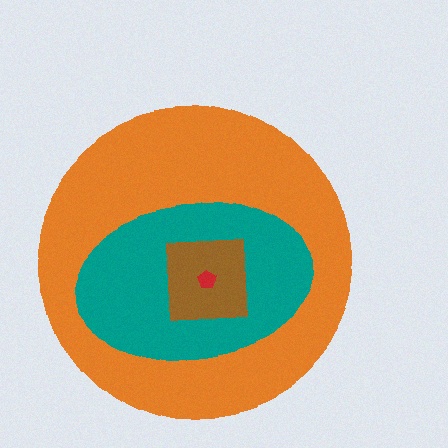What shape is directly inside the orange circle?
The teal ellipse.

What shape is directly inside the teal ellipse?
The brown square.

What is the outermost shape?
The orange circle.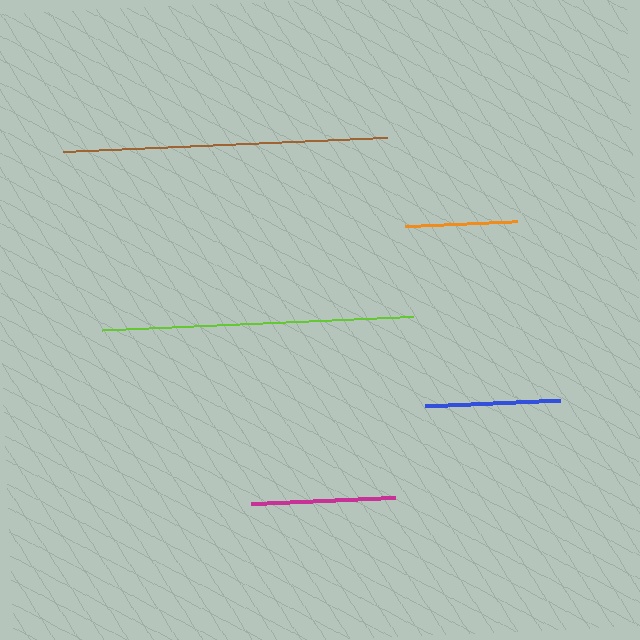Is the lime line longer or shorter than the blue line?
The lime line is longer than the blue line.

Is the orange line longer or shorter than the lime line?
The lime line is longer than the orange line.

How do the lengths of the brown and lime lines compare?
The brown and lime lines are approximately the same length.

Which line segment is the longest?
The brown line is the longest at approximately 324 pixels.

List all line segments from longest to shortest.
From longest to shortest: brown, lime, magenta, blue, orange.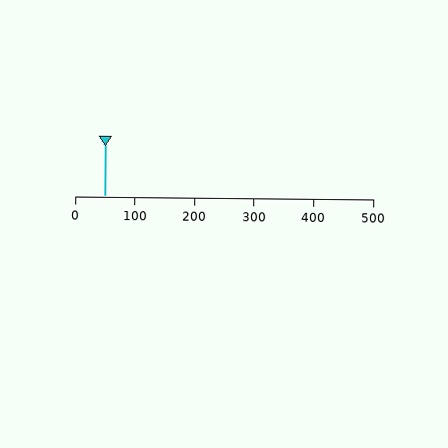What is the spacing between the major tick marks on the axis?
The major ticks are spaced 100 apart.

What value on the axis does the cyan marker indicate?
The marker indicates approximately 50.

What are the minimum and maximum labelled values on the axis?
The axis runs from 0 to 500.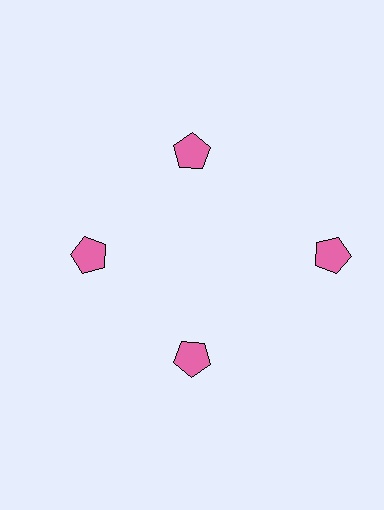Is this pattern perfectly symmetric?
No. The 4 pink pentagons are arranged in a ring, but one element near the 3 o'clock position is pushed outward from the center, breaking the 4-fold rotational symmetry.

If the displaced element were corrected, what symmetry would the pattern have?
It would have 4-fold rotational symmetry — the pattern would map onto itself every 90 degrees.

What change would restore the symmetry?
The symmetry would be restored by moving it inward, back onto the ring so that all 4 pentagons sit at equal angles and equal distance from the center.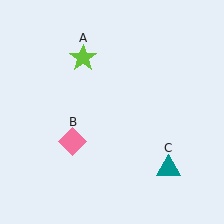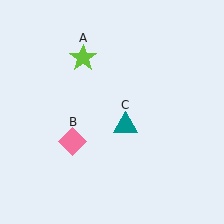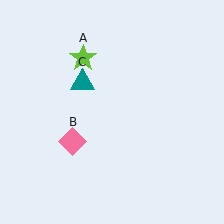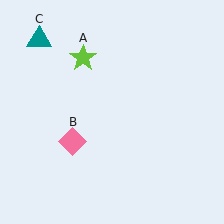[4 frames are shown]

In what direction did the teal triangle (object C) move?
The teal triangle (object C) moved up and to the left.